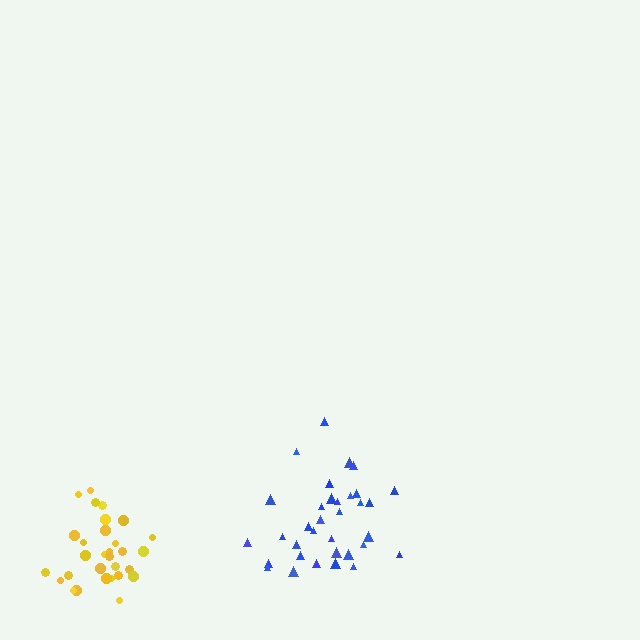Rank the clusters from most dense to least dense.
yellow, blue.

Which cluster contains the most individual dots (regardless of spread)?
Blue (34).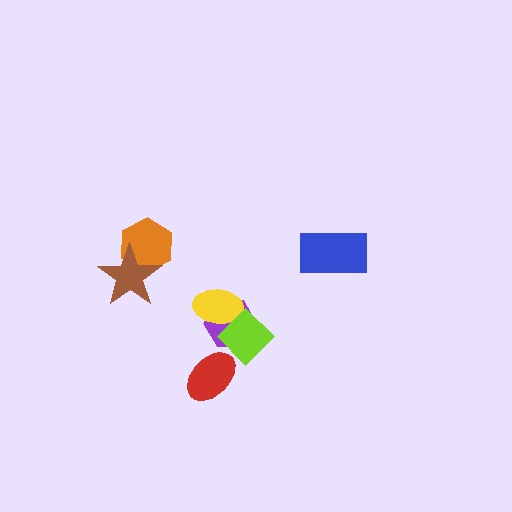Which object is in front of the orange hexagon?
The brown star is in front of the orange hexagon.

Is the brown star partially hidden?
No, no other shape covers it.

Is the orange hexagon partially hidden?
Yes, it is partially covered by another shape.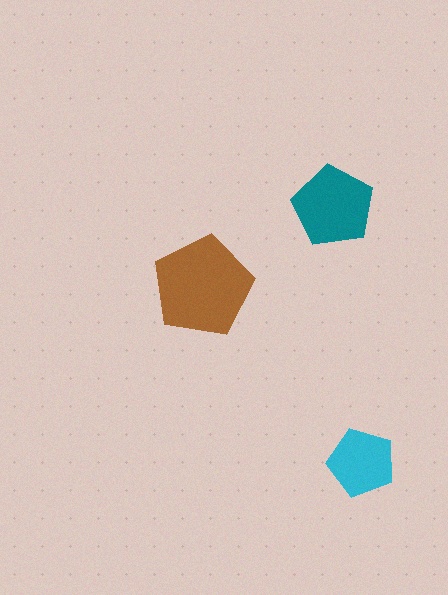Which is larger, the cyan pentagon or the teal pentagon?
The teal one.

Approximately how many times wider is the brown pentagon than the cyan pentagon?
About 1.5 times wider.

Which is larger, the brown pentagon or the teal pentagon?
The brown one.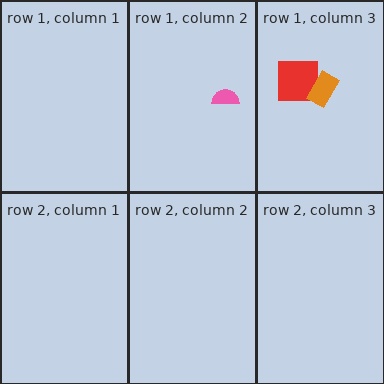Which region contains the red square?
The row 1, column 3 region.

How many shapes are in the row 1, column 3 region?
2.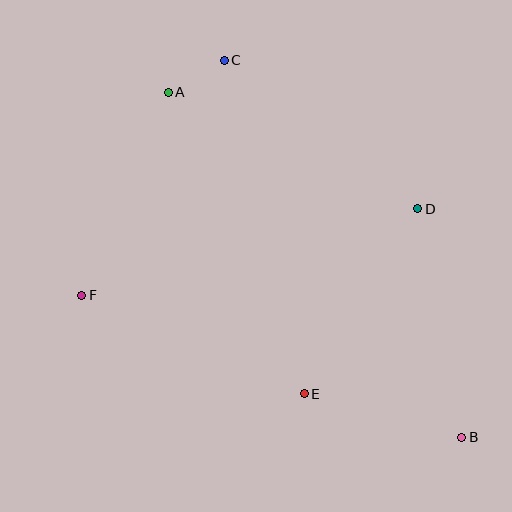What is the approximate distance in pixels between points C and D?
The distance between C and D is approximately 244 pixels.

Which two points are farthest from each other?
Points A and B are farthest from each other.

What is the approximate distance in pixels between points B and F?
The distance between B and F is approximately 406 pixels.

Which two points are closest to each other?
Points A and C are closest to each other.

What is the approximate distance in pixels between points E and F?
The distance between E and F is approximately 243 pixels.